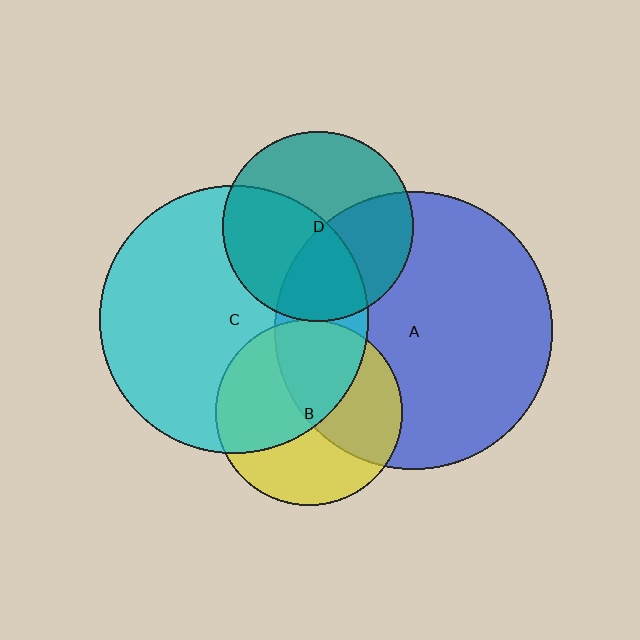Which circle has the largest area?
Circle A (blue).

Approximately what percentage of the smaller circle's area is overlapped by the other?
Approximately 40%.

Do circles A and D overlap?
Yes.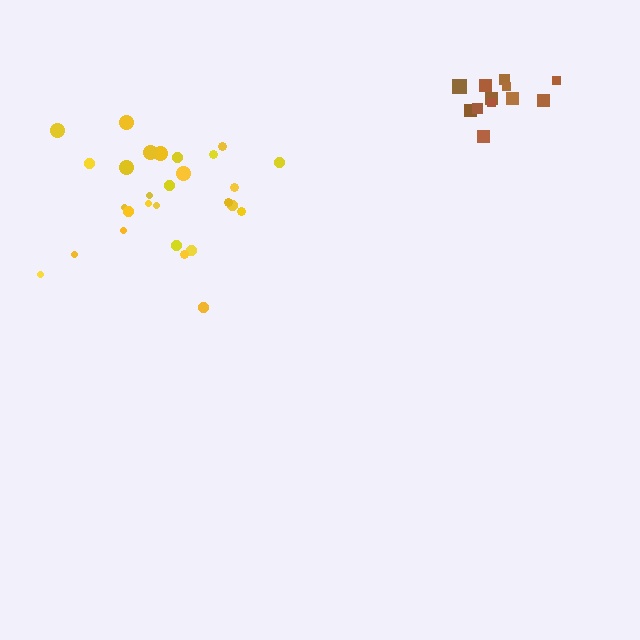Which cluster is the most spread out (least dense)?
Yellow.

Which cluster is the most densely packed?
Brown.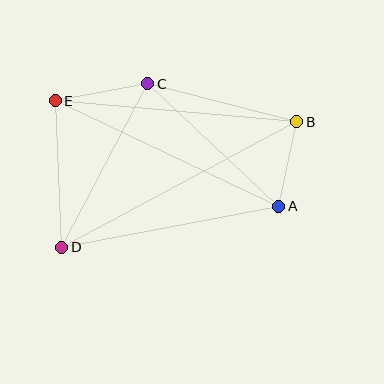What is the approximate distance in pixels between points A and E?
The distance between A and E is approximately 247 pixels.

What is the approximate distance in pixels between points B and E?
The distance between B and E is approximately 242 pixels.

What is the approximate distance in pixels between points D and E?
The distance between D and E is approximately 147 pixels.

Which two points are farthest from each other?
Points B and D are farthest from each other.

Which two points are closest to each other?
Points A and B are closest to each other.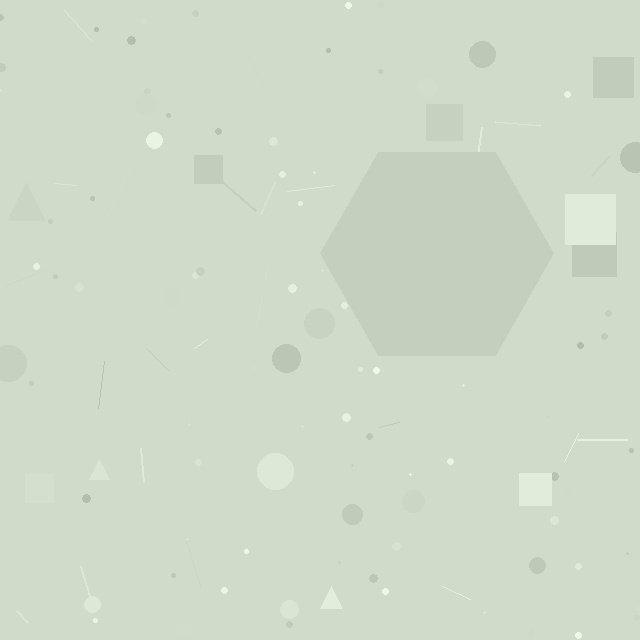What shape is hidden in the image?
A hexagon is hidden in the image.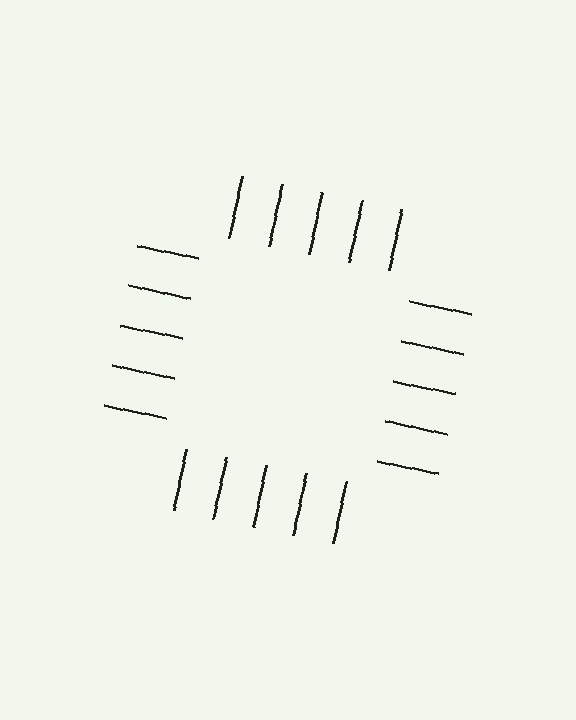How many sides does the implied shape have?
4 sides — the line-ends trace a square.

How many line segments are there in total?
20 — 5 along each of the 4 edges.